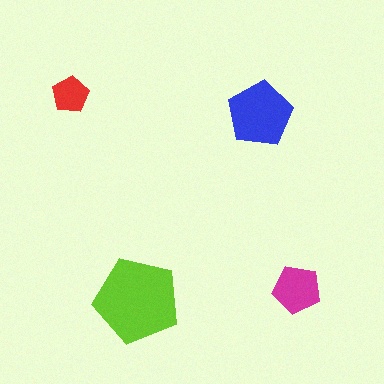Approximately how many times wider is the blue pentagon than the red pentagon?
About 2 times wider.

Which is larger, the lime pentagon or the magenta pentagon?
The lime one.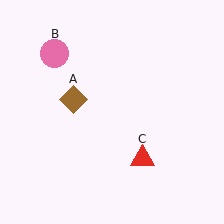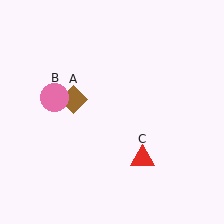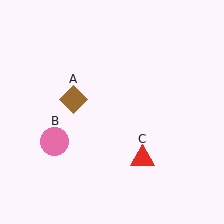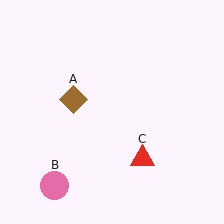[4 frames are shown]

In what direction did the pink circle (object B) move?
The pink circle (object B) moved down.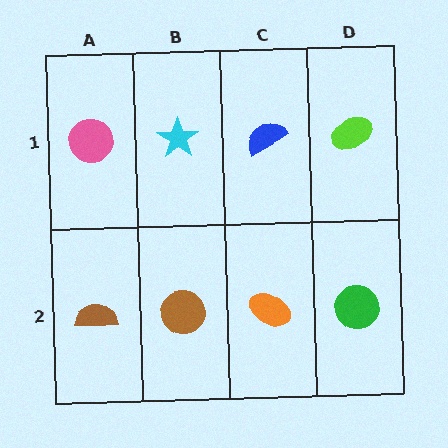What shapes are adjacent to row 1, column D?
A green circle (row 2, column D), a blue semicircle (row 1, column C).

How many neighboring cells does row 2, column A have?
2.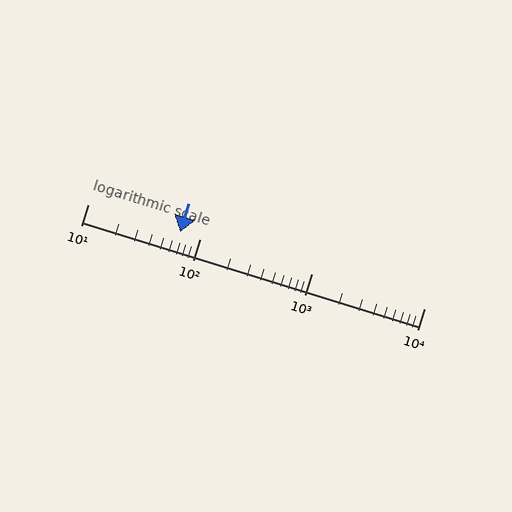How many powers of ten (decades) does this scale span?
The scale spans 3 decades, from 10 to 10000.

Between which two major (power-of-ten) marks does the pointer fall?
The pointer is between 10 and 100.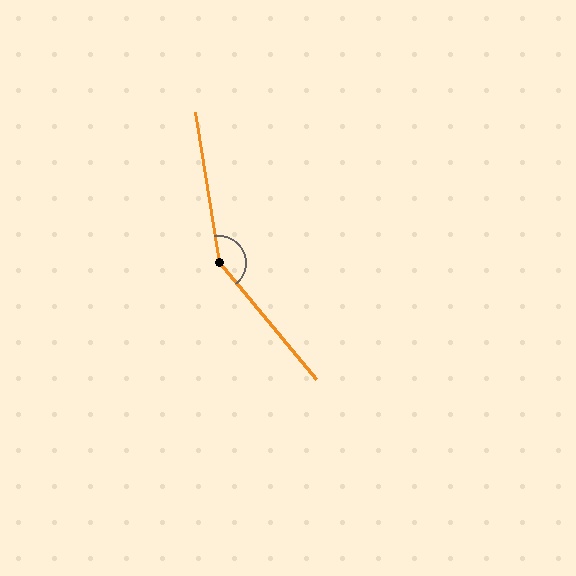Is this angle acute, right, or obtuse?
It is obtuse.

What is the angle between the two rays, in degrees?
Approximately 149 degrees.